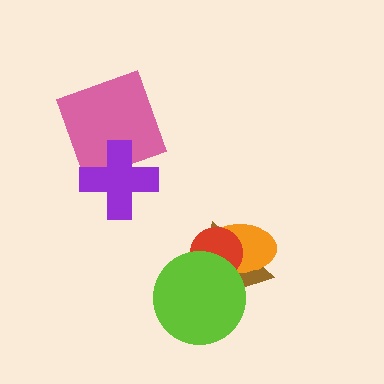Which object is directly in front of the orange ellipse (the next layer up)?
The red circle is directly in front of the orange ellipse.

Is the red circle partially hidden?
Yes, it is partially covered by another shape.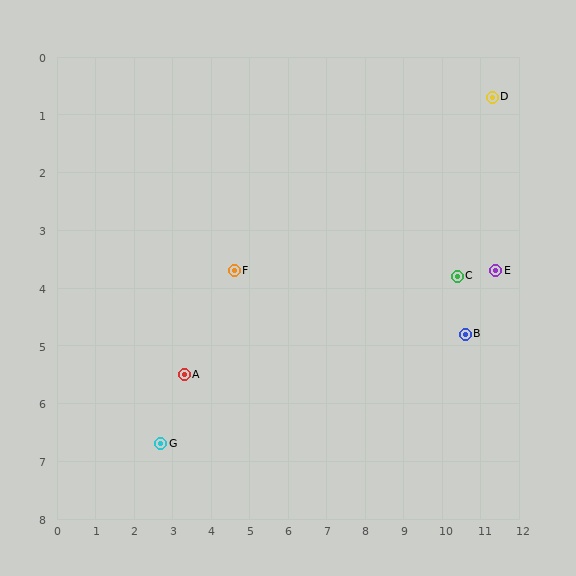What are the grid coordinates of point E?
Point E is at approximately (11.4, 3.7).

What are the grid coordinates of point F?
Point F is at approximately (4.6, 3.7).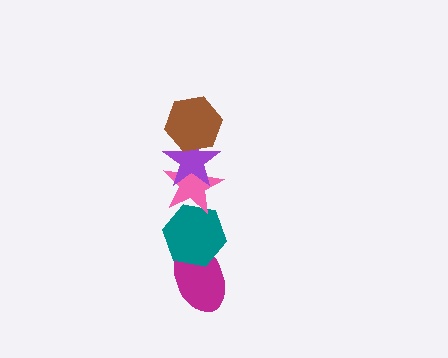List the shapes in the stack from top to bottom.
From top to bottom: the brown hexagon, the purple star, the pink star, the teal hexagon, the magenta ellipse.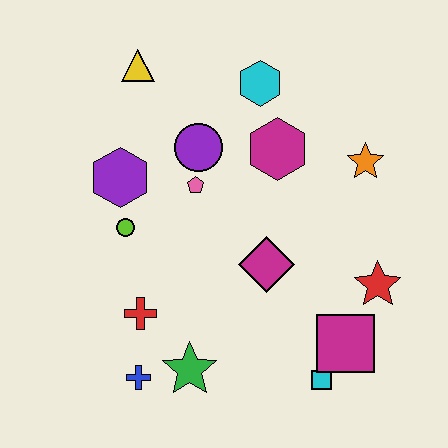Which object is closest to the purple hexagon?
The lime circle is closest to the purple hexagon.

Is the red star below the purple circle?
Yes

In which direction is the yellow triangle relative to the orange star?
The yellow triangle is to the left of the orange star.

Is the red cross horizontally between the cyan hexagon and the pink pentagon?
No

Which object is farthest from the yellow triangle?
The cyan square is farthest from the yellow triangle.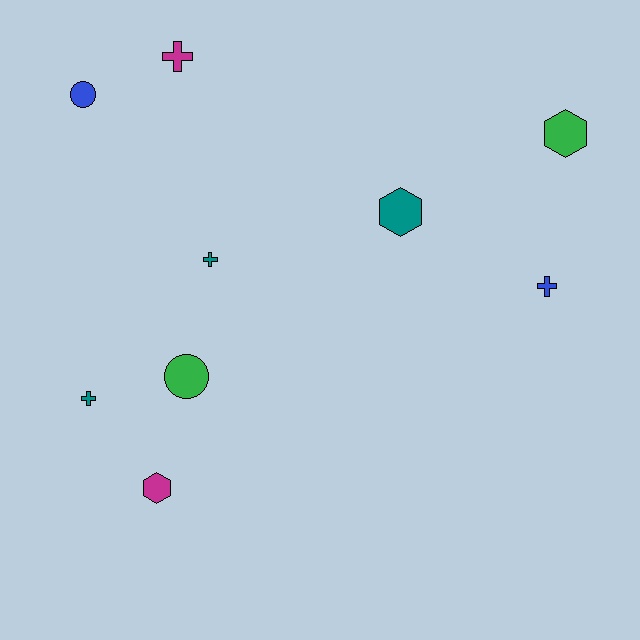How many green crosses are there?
There are no green crosses.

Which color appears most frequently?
Teal, with 3 objects.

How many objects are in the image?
There are 9 objects.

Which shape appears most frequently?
Cross, with 4 objects.